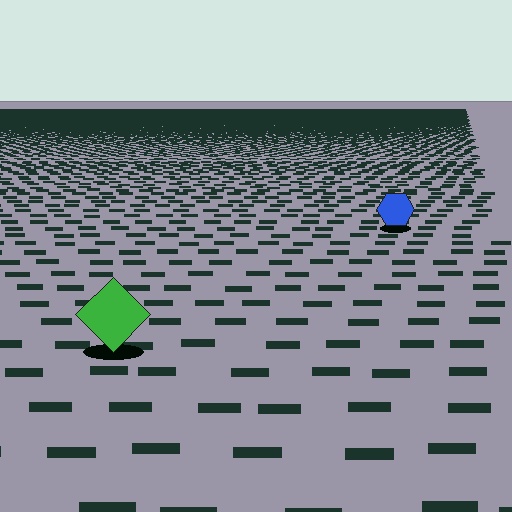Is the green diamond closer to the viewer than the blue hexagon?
Yes. The green diamond is closer — you can tell from the texture gradient: the ground texture is coarser near it.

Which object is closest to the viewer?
The green diamond is closest. The texture marks near it are larger and more spread out.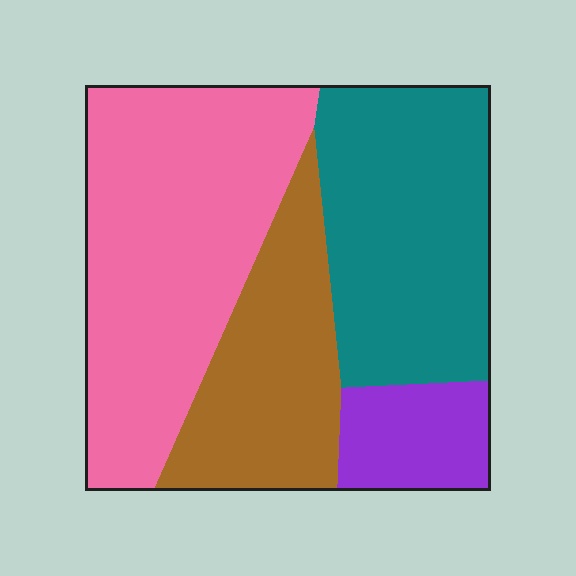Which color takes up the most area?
Pink, at roughly 40%.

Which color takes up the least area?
Purple, at roughly 10%.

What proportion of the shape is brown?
Brown covers roughly 20% of the shape.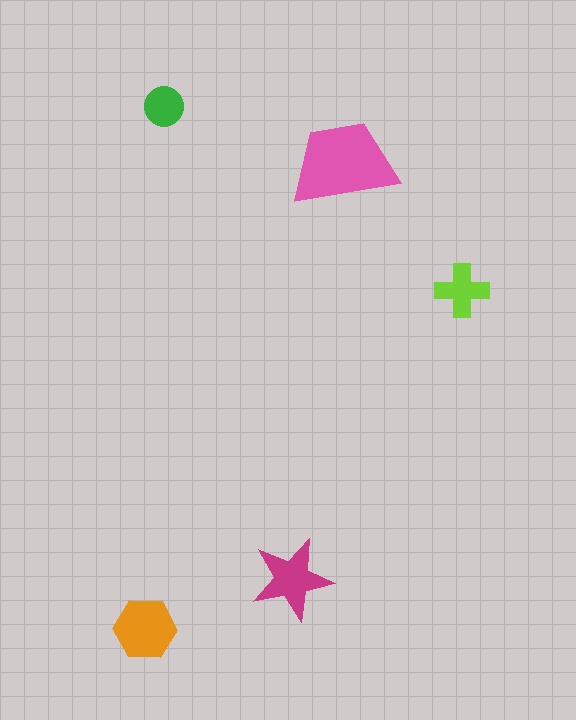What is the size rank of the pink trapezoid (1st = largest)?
1st.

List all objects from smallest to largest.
The green circle, the lime cross, the magenta star, the orange hexagon, the pink trapezoid.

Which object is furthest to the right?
The lime cross is rightmost.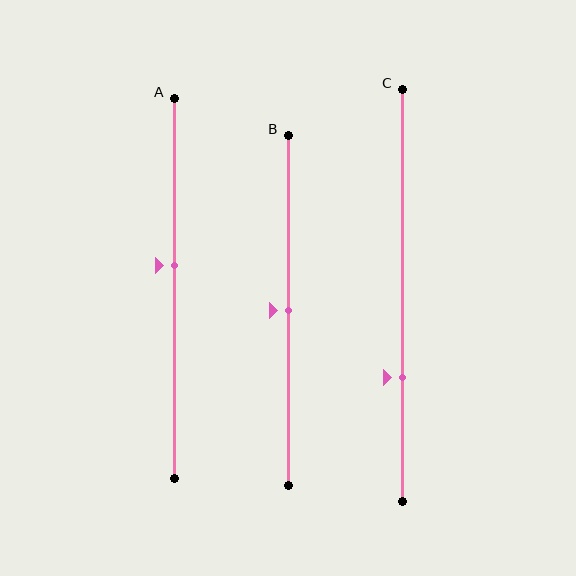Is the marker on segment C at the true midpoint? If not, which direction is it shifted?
No, the marker on segment C is shifted downward by about 20% of the segment length.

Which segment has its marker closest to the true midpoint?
Segment B has its marker closest to the true midpoint.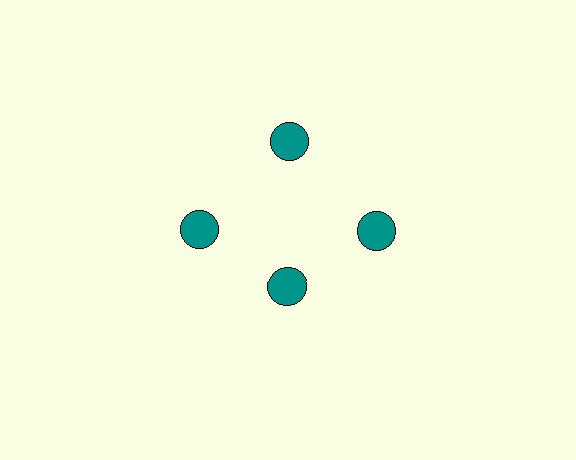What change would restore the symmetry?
The symmetry would be restored by moving it outward, back onto the ring so that all 4 circles sit at equal angles and equal distance from the center.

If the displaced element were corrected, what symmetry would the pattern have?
It would have 4-fold rotational symmetry — the pattern would map onto itself every 90 degrees.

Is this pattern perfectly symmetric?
No. The 4 teal circles are arranged in a ring, but one element near the 6 o'clock position is pulled inward toward the center, breaking the 4-fold rotational symmetry.